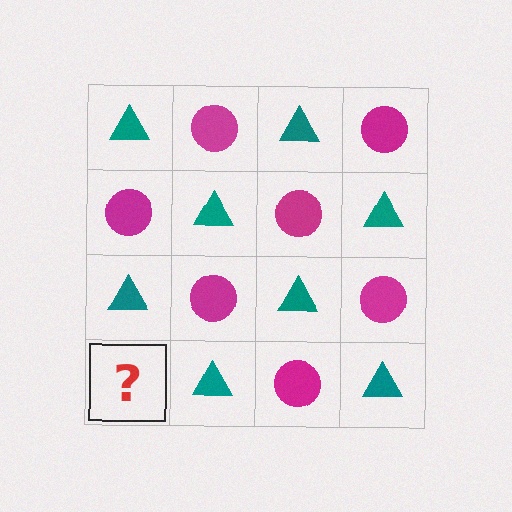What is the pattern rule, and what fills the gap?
The rule is that it alternates teal triangle and magenta circle in a checkerboard pattern. The gap should be filled with a magenta circle.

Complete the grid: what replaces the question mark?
The question mark should be replaced with a magenta circle.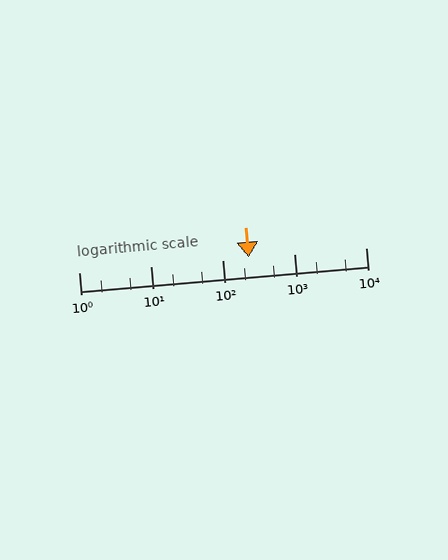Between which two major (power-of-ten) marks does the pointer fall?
The pointer is between 100 and 1000.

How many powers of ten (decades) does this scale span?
The scale spans 4 decades, from 1 to 10000.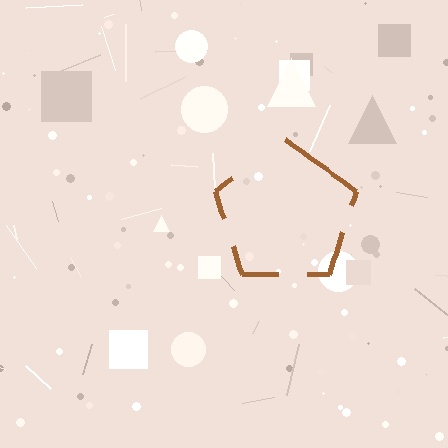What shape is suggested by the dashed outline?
The dashed outline suggests a pentagon.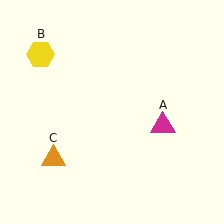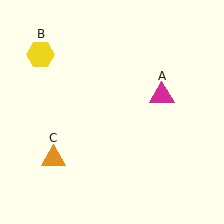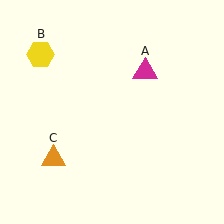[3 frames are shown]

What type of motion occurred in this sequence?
The magenta triangle (object A) rotated counterclockwise around the center of the scene.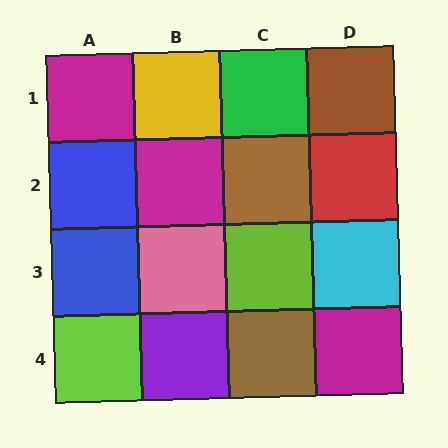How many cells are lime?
2 cells are lime.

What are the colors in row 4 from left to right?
Lime, purple, brown, magenta.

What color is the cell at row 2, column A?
Blue.